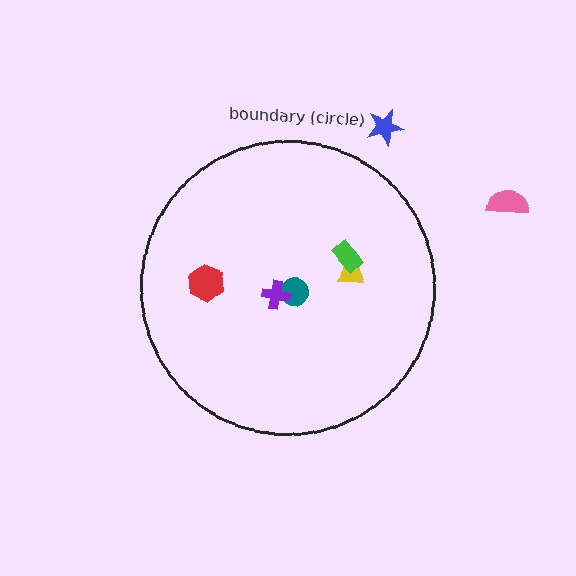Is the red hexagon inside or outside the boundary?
Inside.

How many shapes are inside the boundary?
5 inside, 2 outside.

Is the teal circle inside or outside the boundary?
Inside.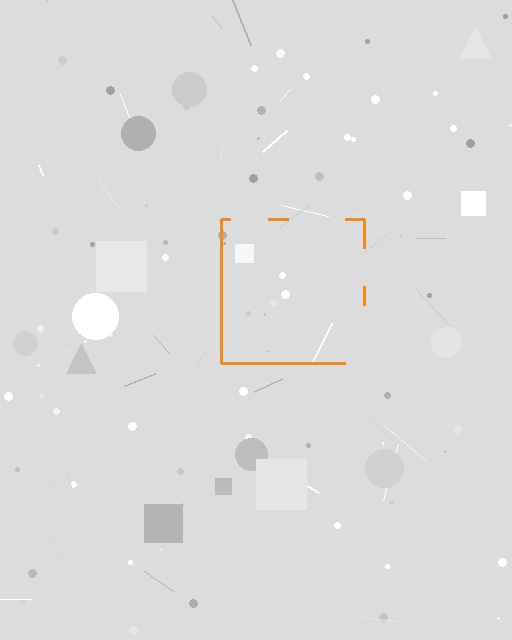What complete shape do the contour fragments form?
The contour fragments form a square.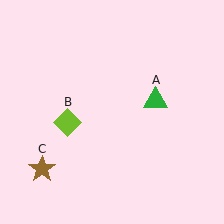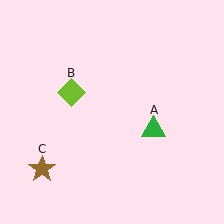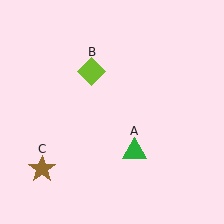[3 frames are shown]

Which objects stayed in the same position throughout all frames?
Brown star (object C) remained stationary.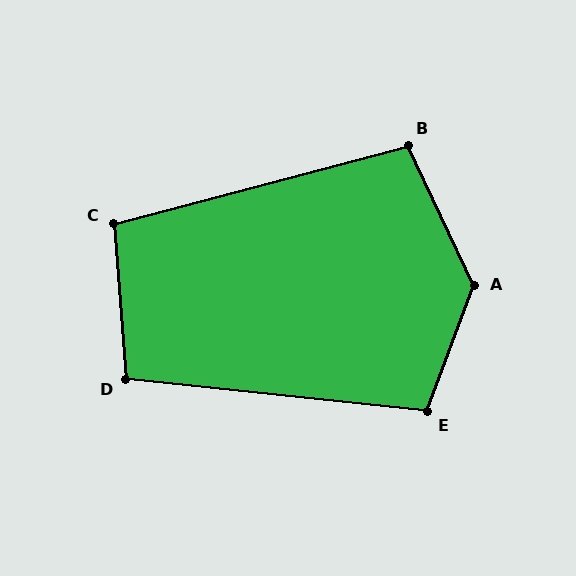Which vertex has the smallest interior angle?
C, at approximately 100 degrees.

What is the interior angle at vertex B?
Approximately 101 degrees (obtuse).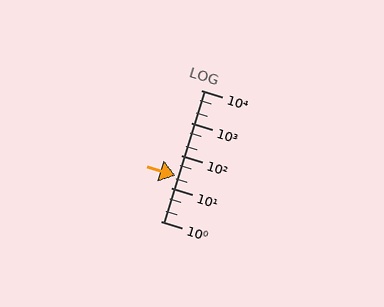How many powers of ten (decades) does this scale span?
The scale spans 4 decades, from 1 to 10000.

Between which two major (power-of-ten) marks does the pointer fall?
The pointer is between 10 and 100.